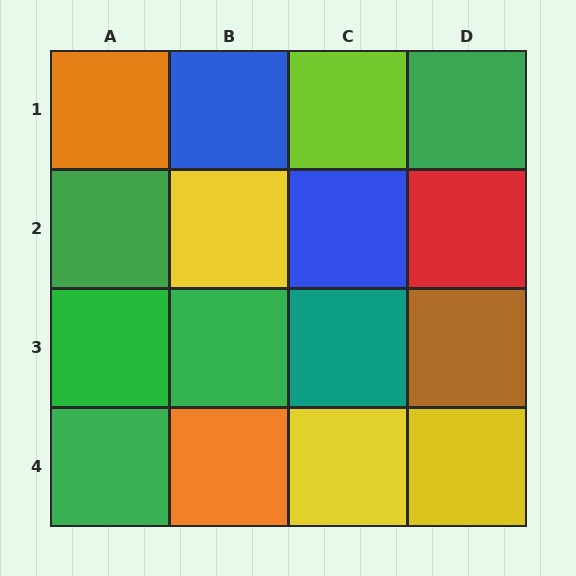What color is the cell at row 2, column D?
Red.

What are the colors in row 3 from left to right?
Green, green, teal, brown.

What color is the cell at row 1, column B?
Blue.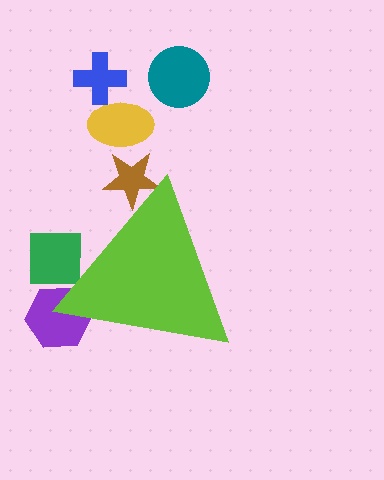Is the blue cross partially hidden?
No, the blue cross is fully visible.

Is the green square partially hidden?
Yes, the green square is partially hidden behind the lime triangle.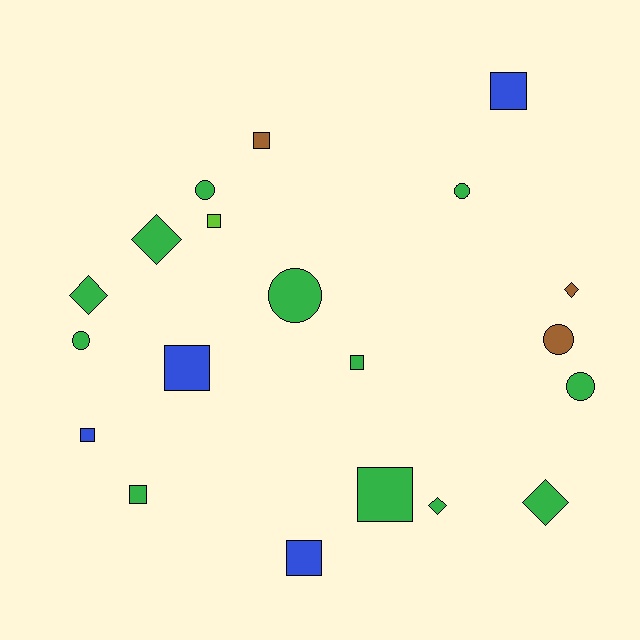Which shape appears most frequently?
Square, with 9 objects.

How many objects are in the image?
There are 20 objects.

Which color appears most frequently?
Green, with 12 objects.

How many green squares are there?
There are 3 green squares.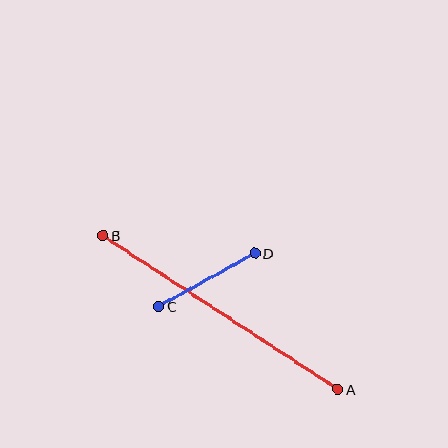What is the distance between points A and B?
The distance is approximately 281 pixels.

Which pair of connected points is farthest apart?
Points A and B are farthest apart.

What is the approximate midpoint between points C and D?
The midpoint is at approximately (207, 280) pixels.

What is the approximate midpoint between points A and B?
The midpoint is at approximately (220, 312) pixels.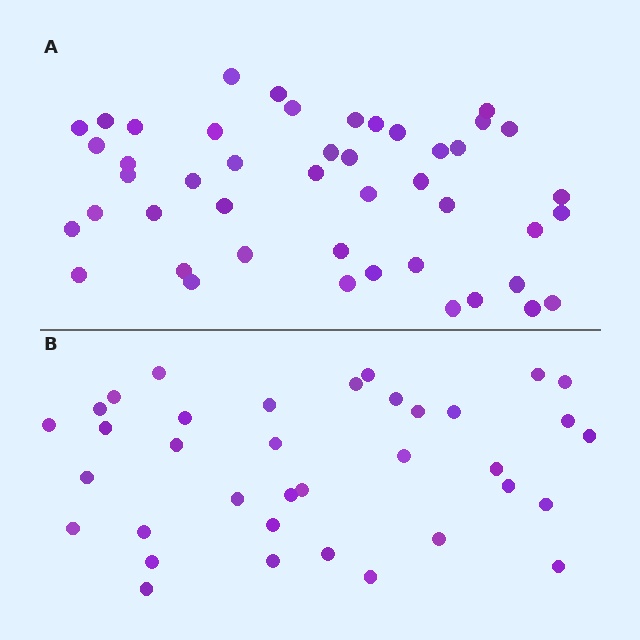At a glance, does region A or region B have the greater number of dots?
Region A (the top region) has more dots.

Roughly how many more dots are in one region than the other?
Region A has roughly 10 or so more dots than region B.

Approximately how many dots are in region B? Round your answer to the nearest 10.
About 40 dots. (The exact count is 36, which rounds to 40.)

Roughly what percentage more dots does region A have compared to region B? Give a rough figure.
About 30% more.